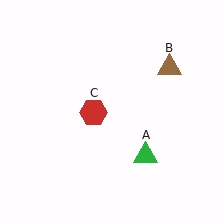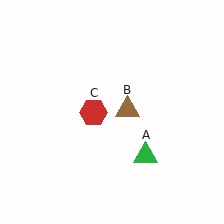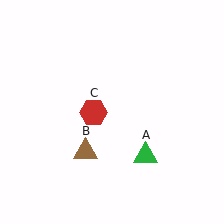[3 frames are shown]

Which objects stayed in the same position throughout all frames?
Green triangle (object A) and red hexagon (object C) remained stationary.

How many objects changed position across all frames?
1 object changed position: brown triangle (object B).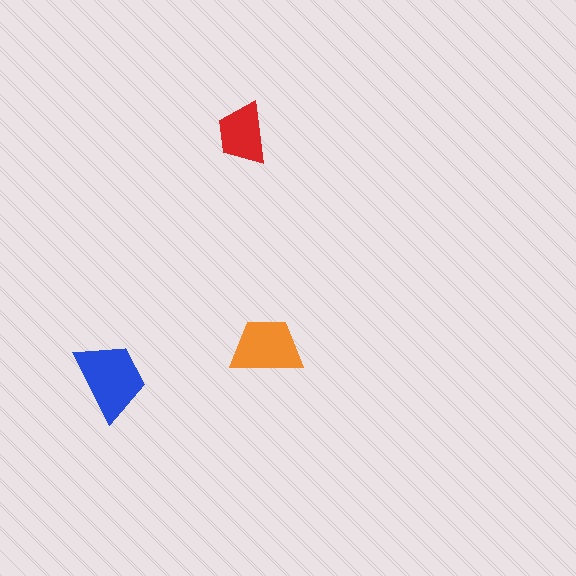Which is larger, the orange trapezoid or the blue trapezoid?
The blue one.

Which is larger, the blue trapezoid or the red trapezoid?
The blue one.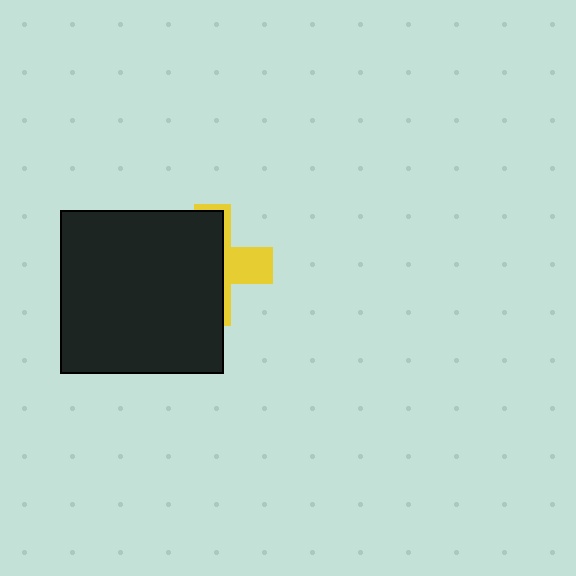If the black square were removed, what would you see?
You would see the complete yellow cross.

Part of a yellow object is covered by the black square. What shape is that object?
It is a cross.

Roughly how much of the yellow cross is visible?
A small part of it is visible (roughly 35%).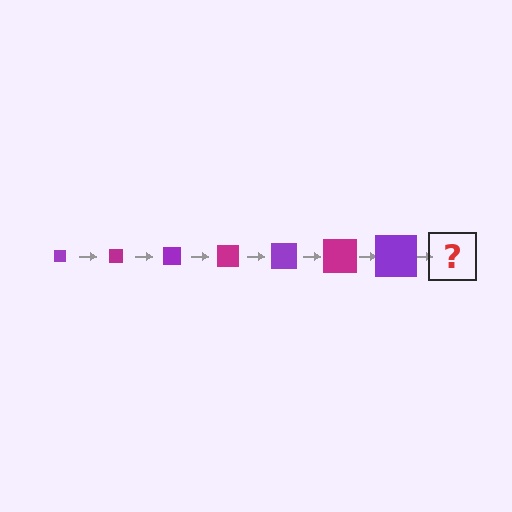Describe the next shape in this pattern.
It should be a magenta square, larger than the previous one.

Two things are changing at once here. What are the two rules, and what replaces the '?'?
The two rules are that the square grows larger each step and the color cycles through purple and magenta. The '?' should be a magenta square, larger than the previous one.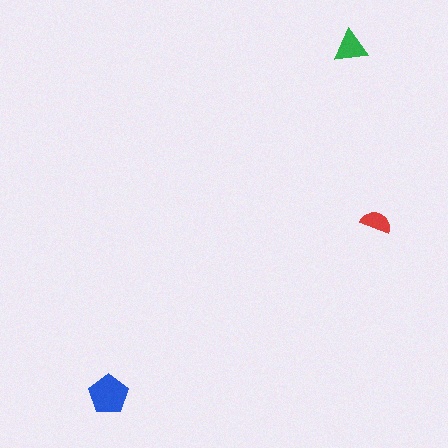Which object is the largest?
The blue pentagon.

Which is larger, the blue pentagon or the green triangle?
The blue pentagon.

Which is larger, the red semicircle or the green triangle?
The green triangle.